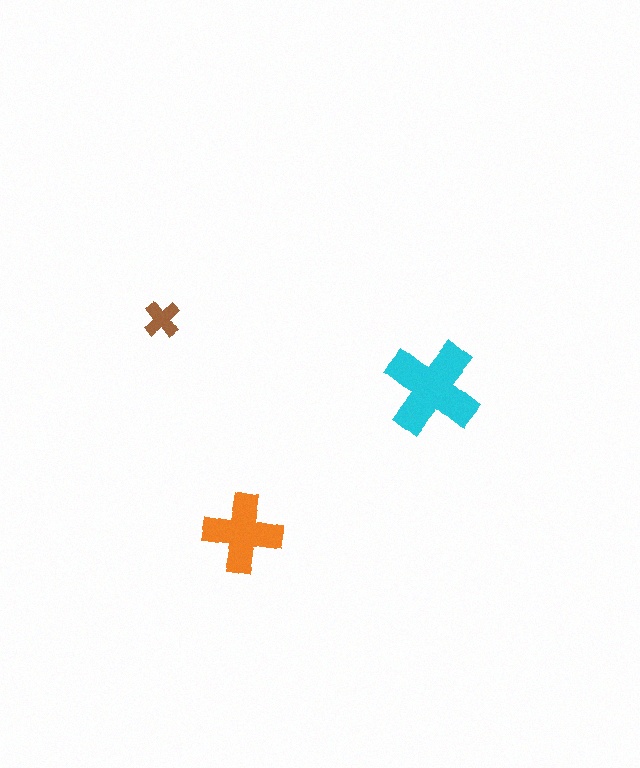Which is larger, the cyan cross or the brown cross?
The cyan one.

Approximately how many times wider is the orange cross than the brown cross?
About 2 times wider.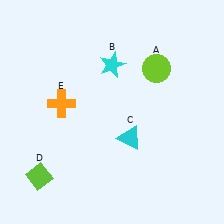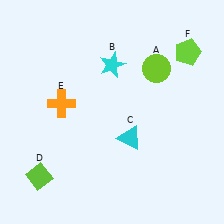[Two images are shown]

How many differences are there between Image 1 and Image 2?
There is 1 difference between the two images.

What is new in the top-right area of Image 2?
A lime pentagon (F) was added in the top-right area of Image 2.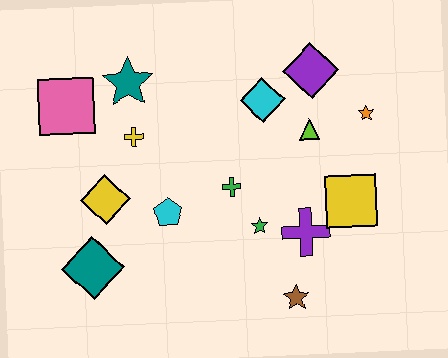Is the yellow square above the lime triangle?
No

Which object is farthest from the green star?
The pink square is farthest from the green star.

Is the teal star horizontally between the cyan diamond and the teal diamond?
Yes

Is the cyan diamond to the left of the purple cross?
Yes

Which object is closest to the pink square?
The teal star is closest to the pink square.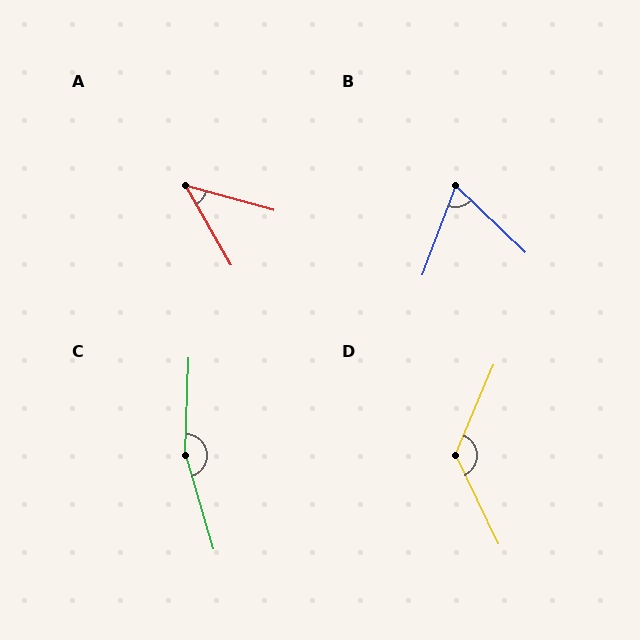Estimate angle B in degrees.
Approximately 67 degrees.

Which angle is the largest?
C, at approximately 161 degrees.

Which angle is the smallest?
A, at approximately 45 degrees.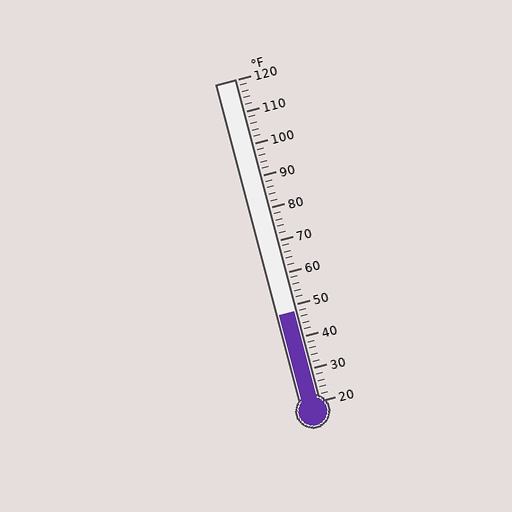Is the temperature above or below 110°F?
The temperature is below 110°F.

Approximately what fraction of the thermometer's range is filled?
The thermometer is filled to approximately 30% of its range.